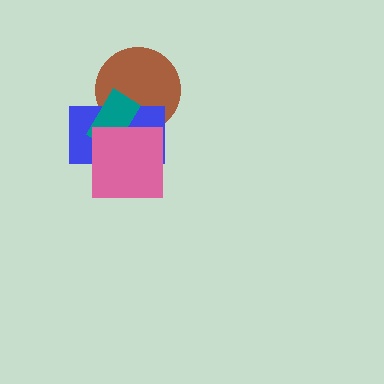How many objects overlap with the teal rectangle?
3 objects overlap with the teal rectangle.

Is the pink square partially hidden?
No, no other shape covers it.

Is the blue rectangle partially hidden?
Yes, it is partially covered by another shape.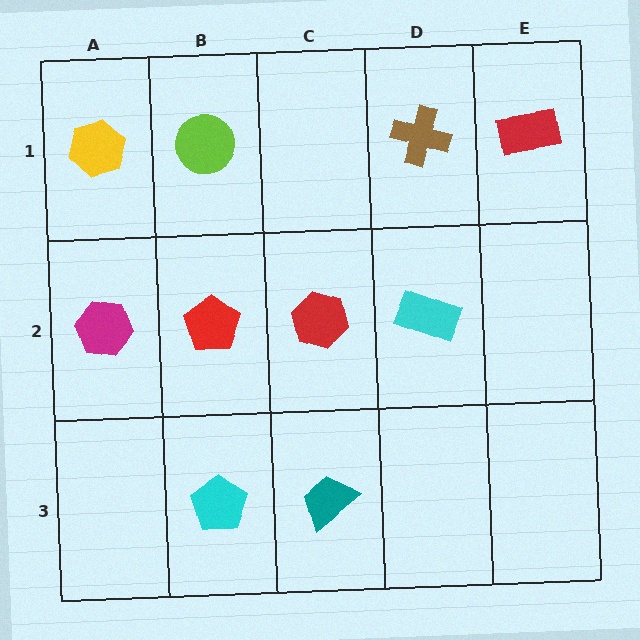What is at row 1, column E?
A red rectangle.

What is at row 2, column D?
A cyan rectangle.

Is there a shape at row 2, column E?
No, that cell is empty.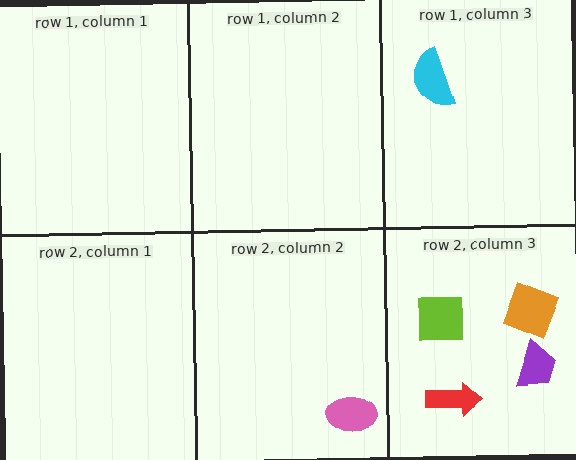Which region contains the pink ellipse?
The row 2, column 2 region.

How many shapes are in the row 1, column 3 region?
1.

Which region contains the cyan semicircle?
The row 1, column 3 region.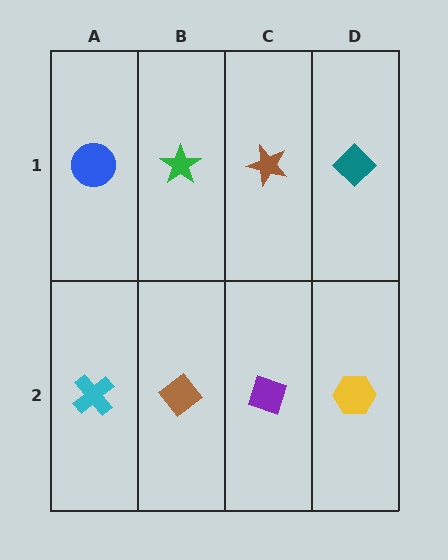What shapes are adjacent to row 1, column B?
A brown diamond (row 2, column B), a blue circle (row 1, column A), a brown star (row 1, column C).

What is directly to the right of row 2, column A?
A brown diamond.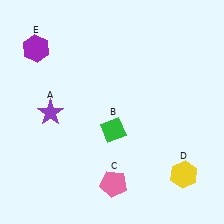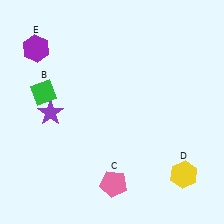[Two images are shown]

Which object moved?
The green diamond (B) moved left.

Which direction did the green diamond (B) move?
The green diamond (B) moved left.